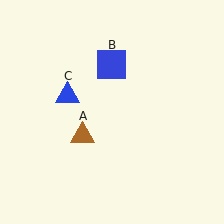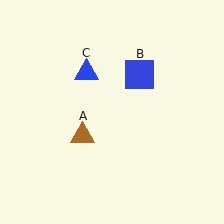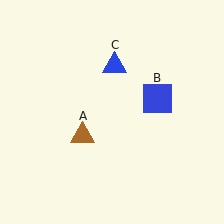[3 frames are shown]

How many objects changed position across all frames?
2 objects changed position: blue square (object B), blue triangle (object C).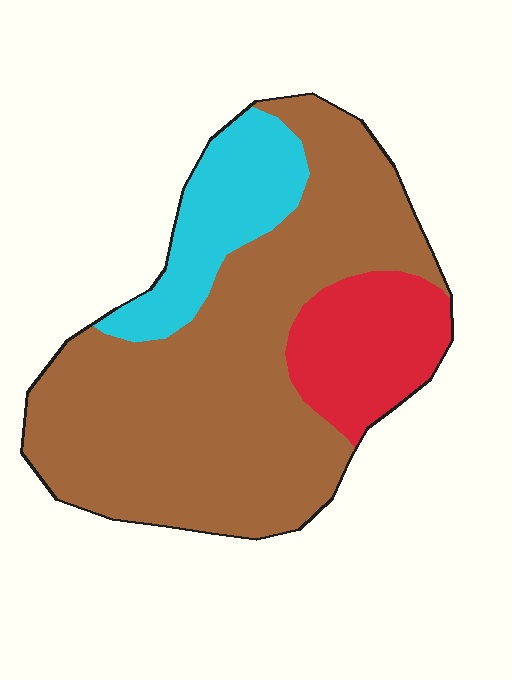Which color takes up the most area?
Brown, at roughly 65%.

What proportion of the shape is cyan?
Cyan covers around 15% of the shape.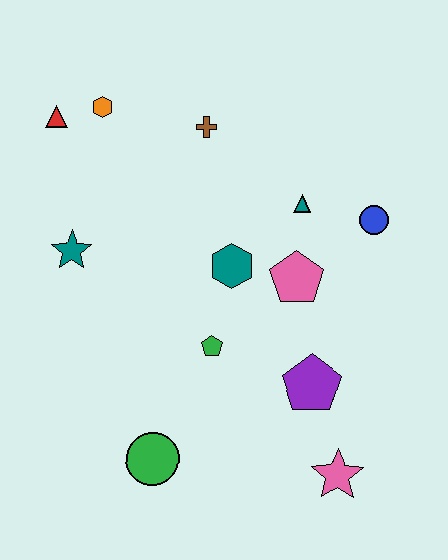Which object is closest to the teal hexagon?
The pink pentagon is closest to the teal hexagon.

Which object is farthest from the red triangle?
The pink star is farthest from the red triangle.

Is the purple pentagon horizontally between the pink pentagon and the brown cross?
No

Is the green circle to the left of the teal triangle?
Yes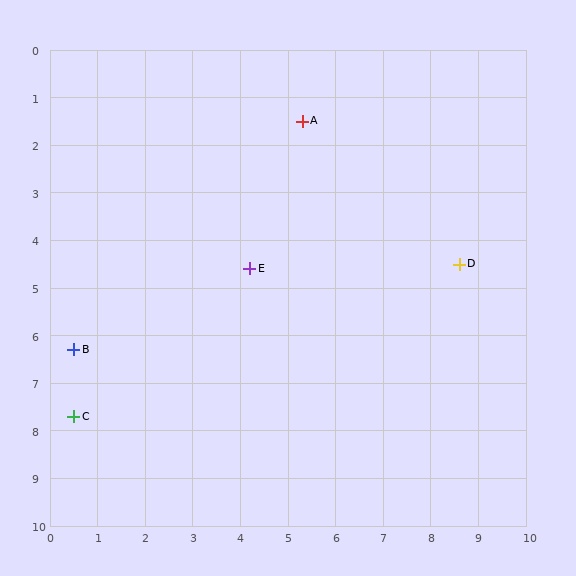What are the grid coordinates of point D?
Point D is at approximately (8.6, 4.5).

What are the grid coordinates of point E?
Point E is at approximately (4.2, 4.6).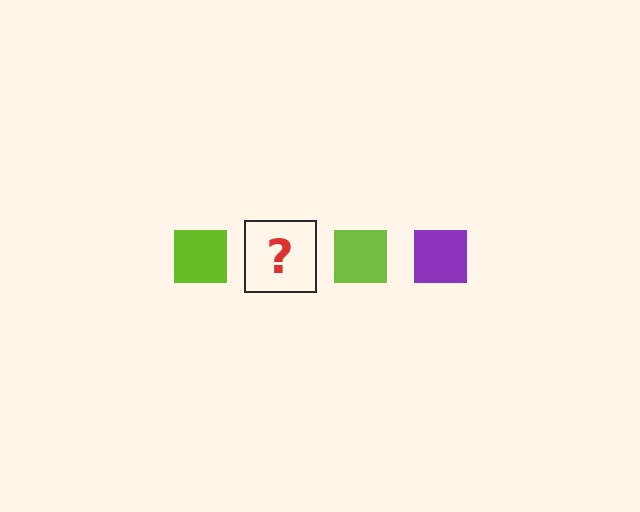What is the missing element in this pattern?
The missing element is a purple square.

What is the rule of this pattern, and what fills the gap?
The rule is that the pattern cycles through lime, purple squares. The gap should be filled with a purple square.